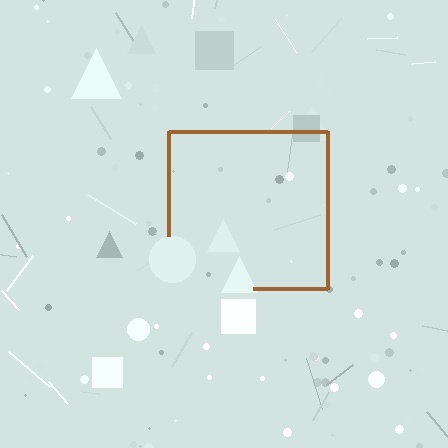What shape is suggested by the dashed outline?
The dashed outline suggests a square.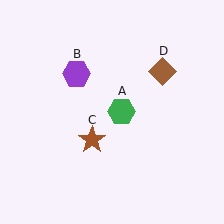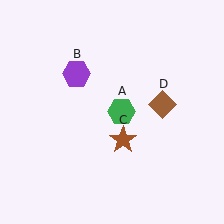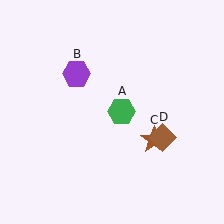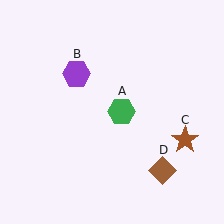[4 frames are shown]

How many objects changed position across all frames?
2 objects changed position: brown star (object C), brown diamond (object D).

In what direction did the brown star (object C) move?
The brown star (object C) moved right.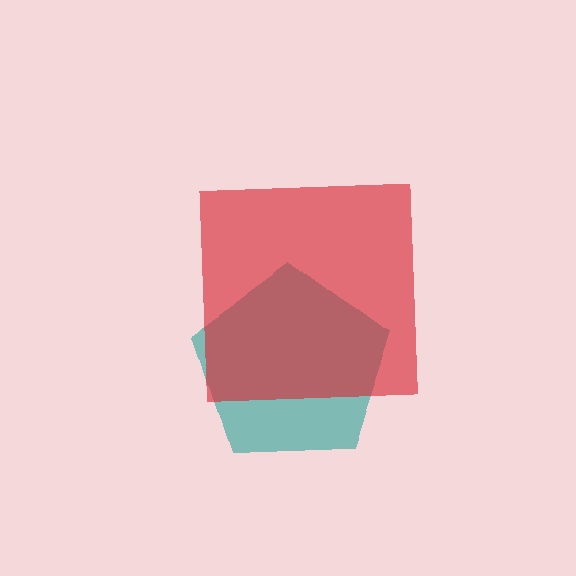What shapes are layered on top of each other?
The layered shapes are: a teal pentagon, a red square.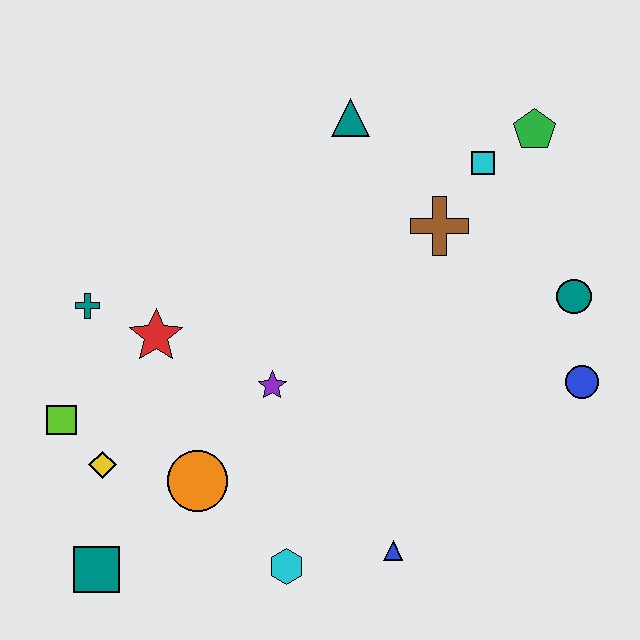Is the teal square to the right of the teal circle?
No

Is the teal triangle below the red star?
No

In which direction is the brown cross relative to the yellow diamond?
The brown cross is to the right of the yellow diamond.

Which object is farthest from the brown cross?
The teal square is farthest from the brown cross.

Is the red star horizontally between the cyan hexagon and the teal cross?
Yes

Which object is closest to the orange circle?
The yellow diamond is closest to the orange circle.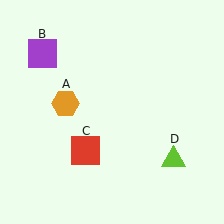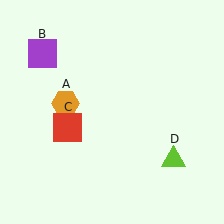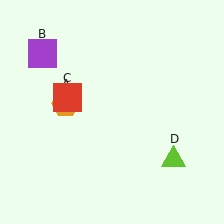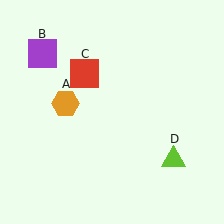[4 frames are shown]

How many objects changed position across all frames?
1 object changed position: red square (object C).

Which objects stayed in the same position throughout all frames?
Orange hexagon (object A) and purple square (object B) and lime triangle (object D) remained stationary.